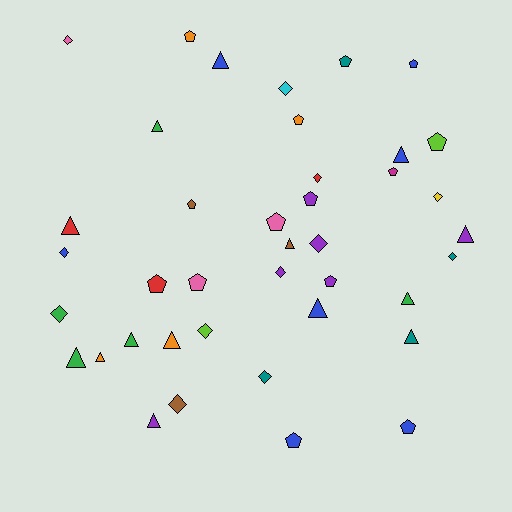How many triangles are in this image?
There are 14 triangles.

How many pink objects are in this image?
There are 3 pink objects.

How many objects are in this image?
There are 40 objects.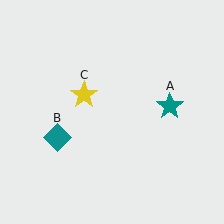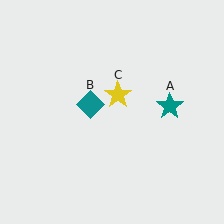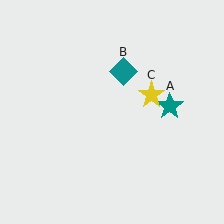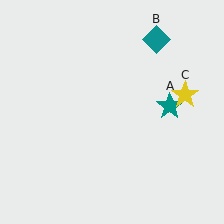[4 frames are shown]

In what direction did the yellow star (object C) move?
The yellow star (object C) moved right.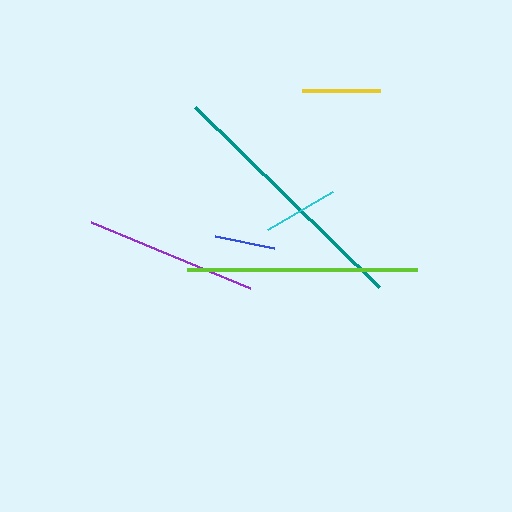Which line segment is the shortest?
The blue line is the shortest at approximately 60 pixels.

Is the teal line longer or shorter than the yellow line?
The teal line is longer than the yellow line.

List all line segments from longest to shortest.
From longest to shortest: teal, lime, purple, yellow, cyan, blue.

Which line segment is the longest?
The teal line is the longest at approximately 258 pixels.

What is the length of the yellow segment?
The yellow segment is approximately 77 pixels long.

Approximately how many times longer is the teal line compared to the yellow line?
The teal line is approximately 3.3 times the length of the yellow line.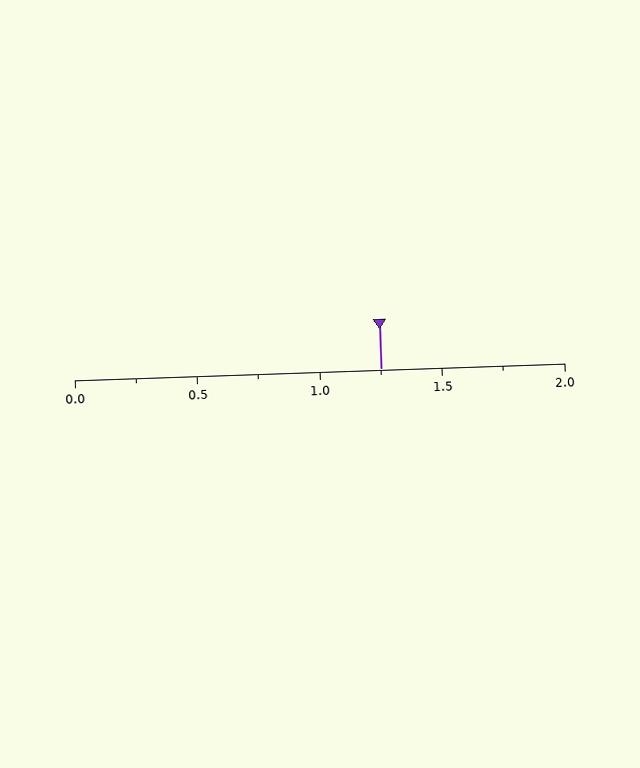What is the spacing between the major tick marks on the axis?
The major ticks are spaced 0.5 apart.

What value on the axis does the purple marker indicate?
The marker indicates approximately 1.25.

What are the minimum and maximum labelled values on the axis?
The axis runs from 0.0 to 2.0.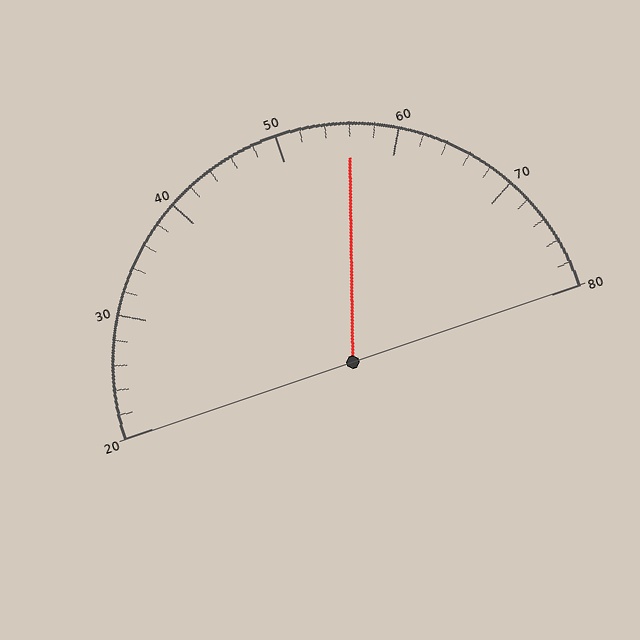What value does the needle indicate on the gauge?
The needle indicates approximately 56.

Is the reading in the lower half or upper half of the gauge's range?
The reading is in the upper half of the range (20 to 80).